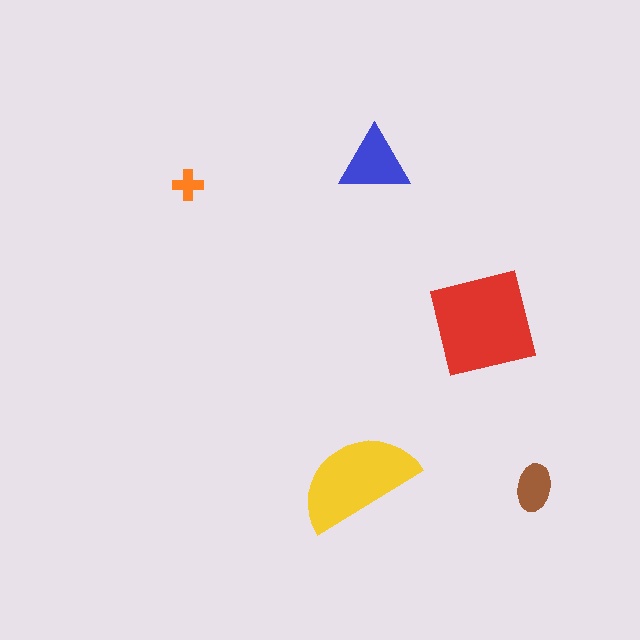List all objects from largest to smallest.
The red square, the yellow semicircle, the blue triangle, the brown ellipse, the orange cross.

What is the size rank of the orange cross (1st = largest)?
5th.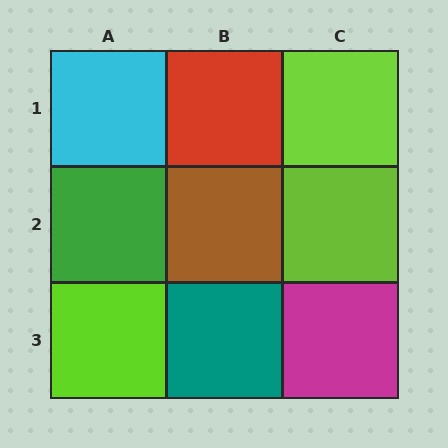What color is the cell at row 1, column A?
Cyan.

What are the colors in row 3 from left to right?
Lime, teal, magenta.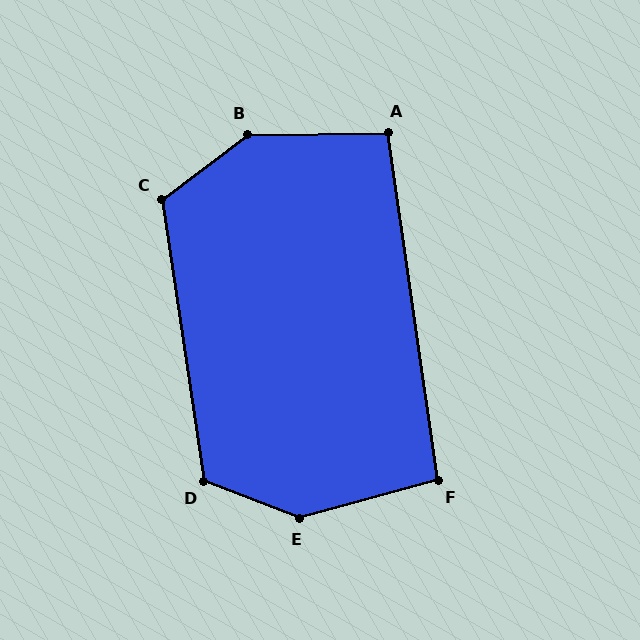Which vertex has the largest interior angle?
E, at approximately 144 degrees.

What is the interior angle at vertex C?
Approximately 119 degrees (obtuse).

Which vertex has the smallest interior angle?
F, at approximately 97 degrees.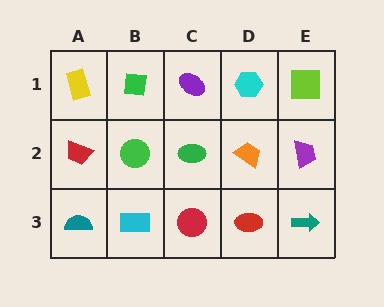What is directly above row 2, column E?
A lime square.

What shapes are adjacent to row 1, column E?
A purple trapezoid (row 2, column E), a cyan hexagon (row 1, column D).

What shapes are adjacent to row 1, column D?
An orange trapezoid (row 2, column D), a purple ellipse (row 1, column C), a lime square (row 1, column E).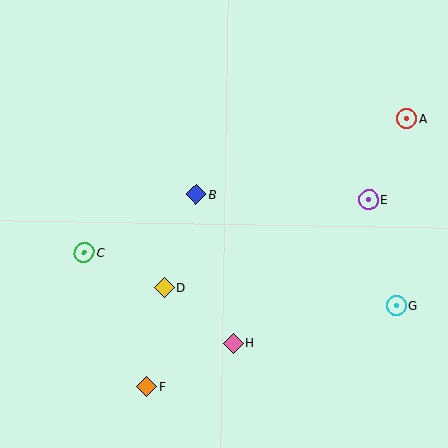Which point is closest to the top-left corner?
Point C is closest to the top-left corner.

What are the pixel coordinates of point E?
Point E is at (369, 200).